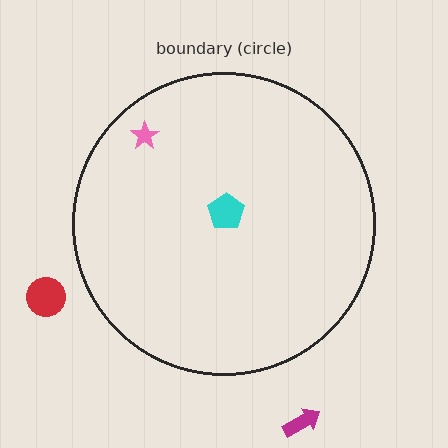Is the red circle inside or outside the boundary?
Outside.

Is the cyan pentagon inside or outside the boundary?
Inside.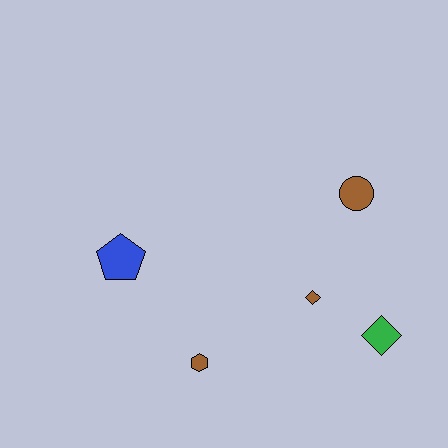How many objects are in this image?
There are 5 objects.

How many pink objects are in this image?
There are no pink objects.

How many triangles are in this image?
There are no triangles.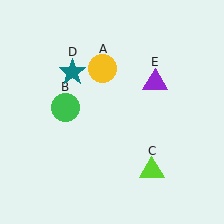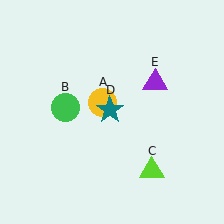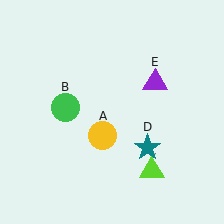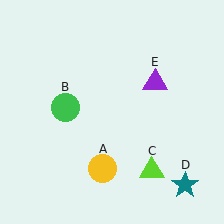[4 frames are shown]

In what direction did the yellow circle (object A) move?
The yellow circle (object A) moved down.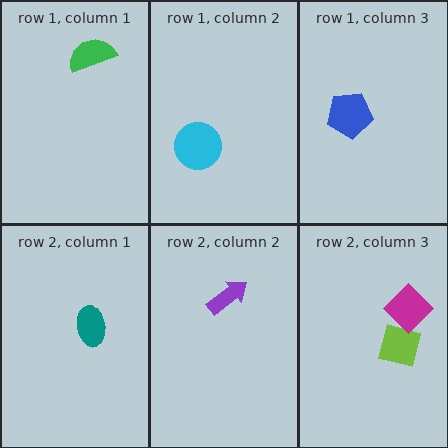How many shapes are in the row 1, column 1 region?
1.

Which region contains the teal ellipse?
The row 2, column 1 region.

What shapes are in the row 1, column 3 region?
The blue pentagon.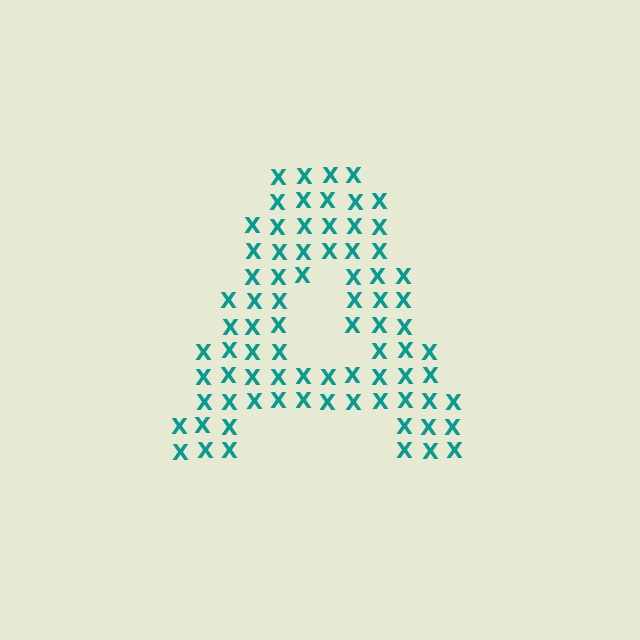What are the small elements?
The small elements are letter X's.